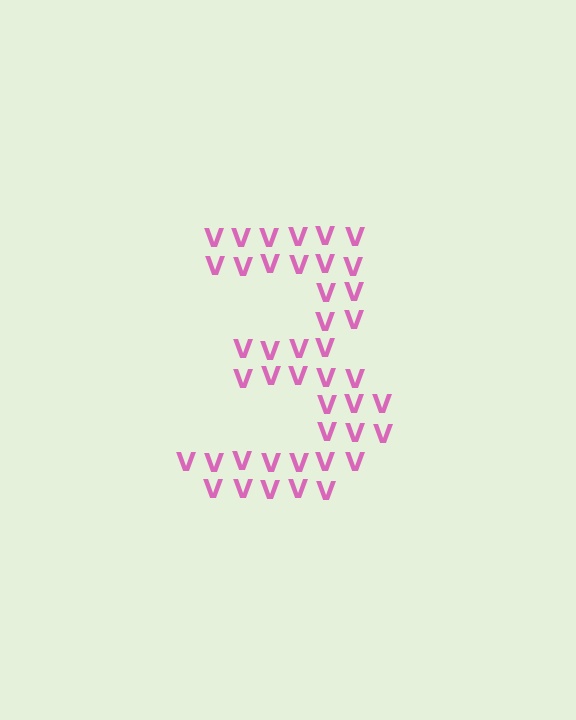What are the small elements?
The small elements are letter V's.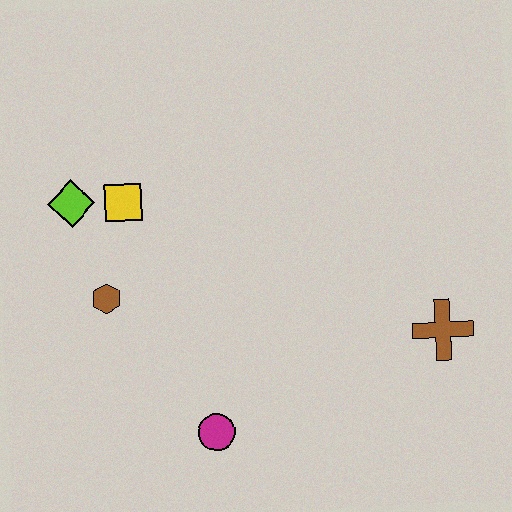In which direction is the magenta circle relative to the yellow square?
The magenta circle is below the yellow square.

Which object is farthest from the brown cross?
The lime diamond is farthest from the brown cross.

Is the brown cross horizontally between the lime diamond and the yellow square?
No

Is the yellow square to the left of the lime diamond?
No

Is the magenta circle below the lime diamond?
Yes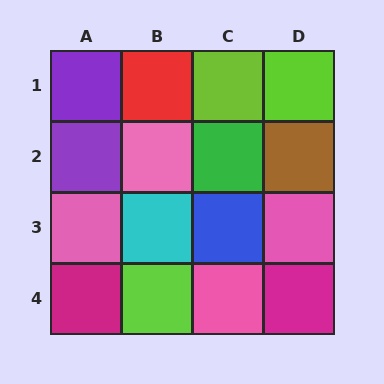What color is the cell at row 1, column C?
Lime.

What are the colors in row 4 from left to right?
Magenta, lime, pink, magenta.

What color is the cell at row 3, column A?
Pink.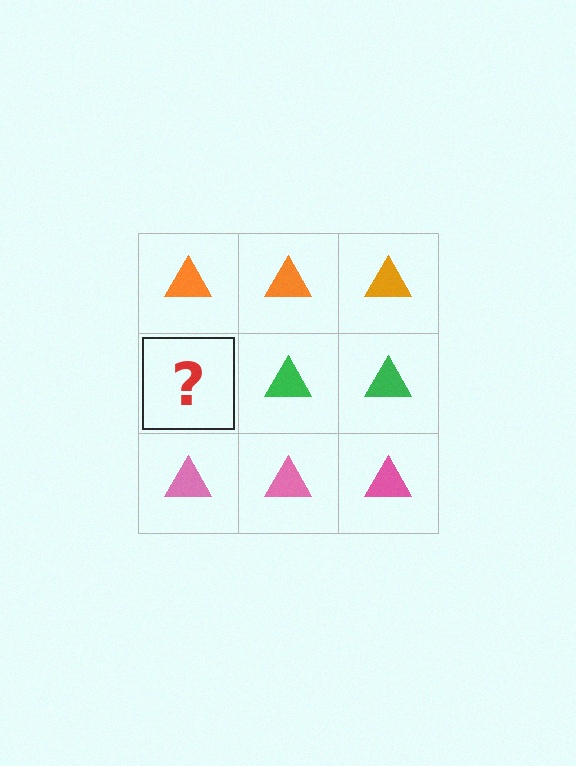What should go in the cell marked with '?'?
The missing cell should contain a green triangle.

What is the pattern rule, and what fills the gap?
The rule is that each row has a consistent color. The gap should be filled with a green triangle.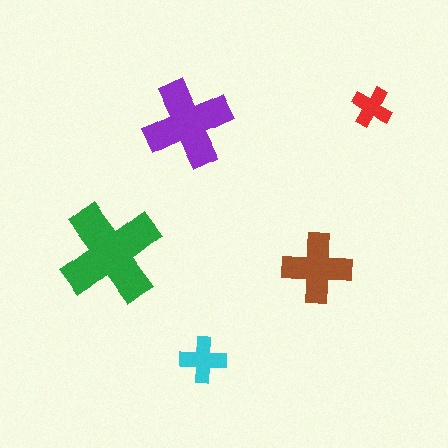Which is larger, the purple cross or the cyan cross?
The purple one.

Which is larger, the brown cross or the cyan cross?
The brown one.